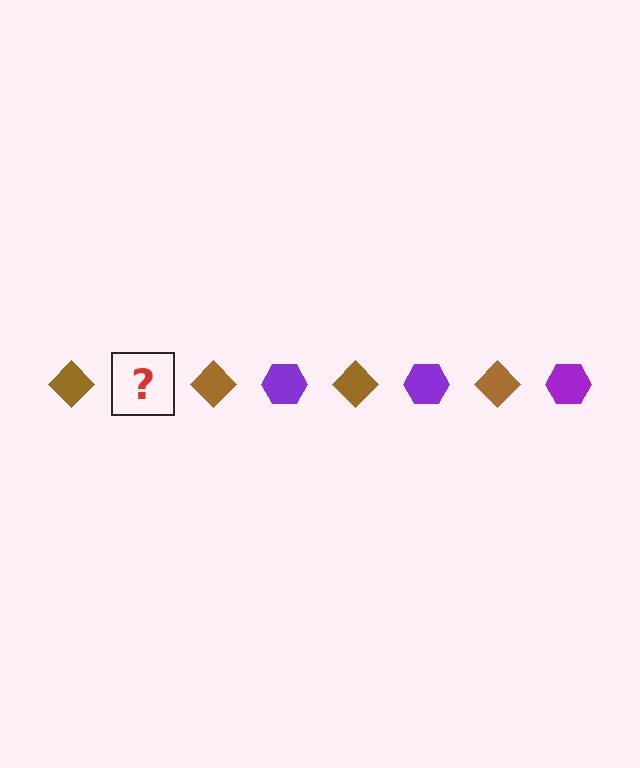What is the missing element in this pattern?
The missing element is a purple hexagon.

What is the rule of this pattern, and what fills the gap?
The rule is that the pattern alternates between brown diamond and purple hexagon. The gap should be filled with a purple hexagon.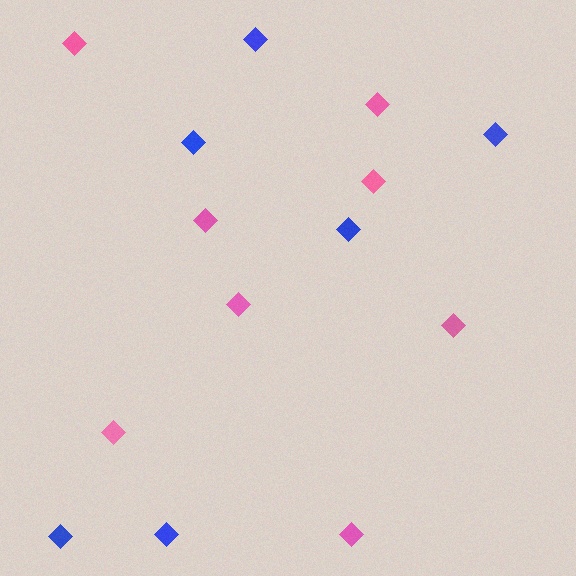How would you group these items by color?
There are 2 groups: one group of blue diamonds (6) and one group of pink diamonds (8).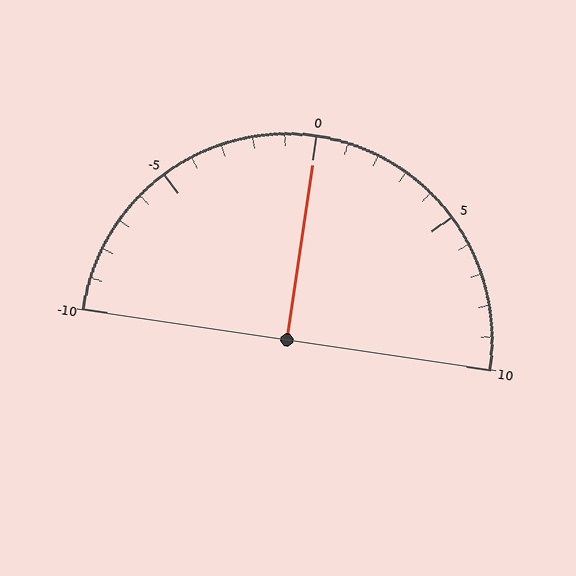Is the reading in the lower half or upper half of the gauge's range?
The reading is in the upper half of the range (-10 to 10).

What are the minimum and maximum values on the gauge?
The gauge ranges from -10 to 10.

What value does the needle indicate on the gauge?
The needle indicates approximately 0.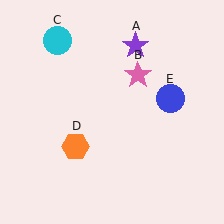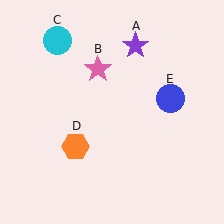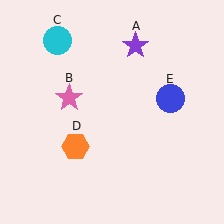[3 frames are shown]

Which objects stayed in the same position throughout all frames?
Purple star (object A) and cyan circle (object C) and orange hexagon (object D) and blue circle (object E) remained stationary.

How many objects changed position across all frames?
1 object changed position: pink star (object B).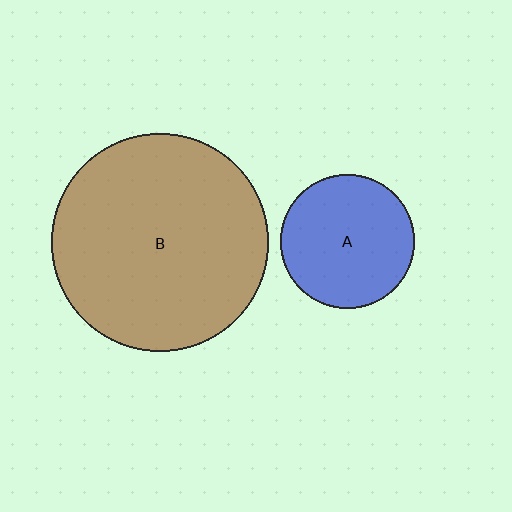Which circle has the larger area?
Circle B (brown).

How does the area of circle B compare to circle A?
Approximately 2.6 times.